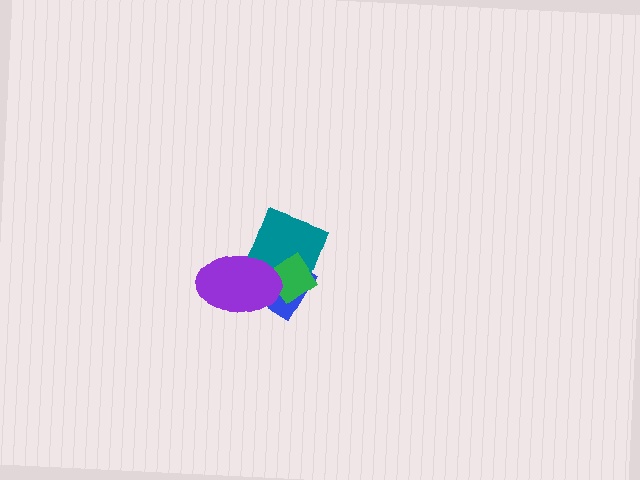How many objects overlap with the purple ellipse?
3 objects overlap with the purple ellipse.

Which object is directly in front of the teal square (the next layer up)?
The green diamond is directly in front of the teal square.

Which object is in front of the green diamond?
The purple ellipse is in front of the green diamond.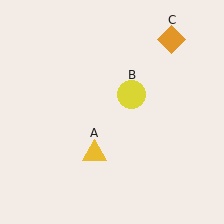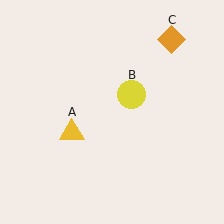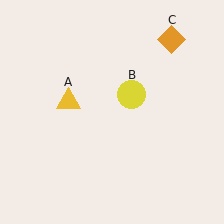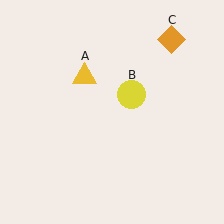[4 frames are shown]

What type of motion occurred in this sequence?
The yellow triangle (object A) rotated clockwise around the center of the scene.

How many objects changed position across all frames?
1 object changed position: yellow triangle (object A).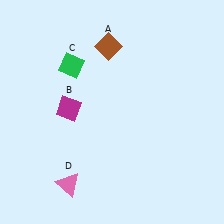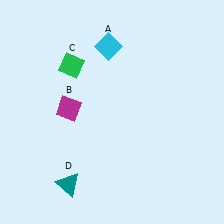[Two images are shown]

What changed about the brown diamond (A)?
In Image 1, A is brown. In Image 2, it changed to cyan.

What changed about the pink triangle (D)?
In Image 1, D is pink. In Image 2, it changed to teal.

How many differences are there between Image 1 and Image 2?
There are 2 differences between the two images.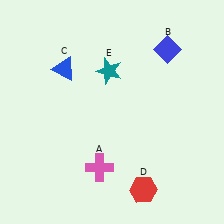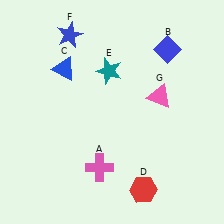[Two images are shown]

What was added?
A blue star (F), a pink triangle (G) were added in Image 2.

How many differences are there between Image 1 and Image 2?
There are 2 differences between the two images.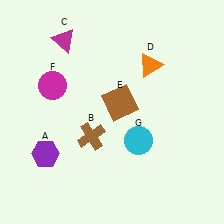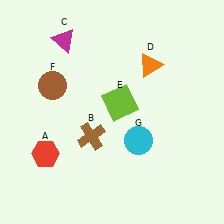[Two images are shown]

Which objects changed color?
A changed from purple to red. E changed from brown to lime. F changed from magenta to brown.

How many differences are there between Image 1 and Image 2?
There are 3 differences between the two images.